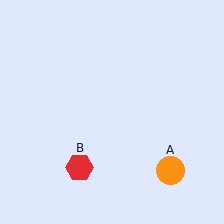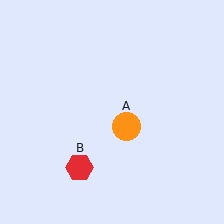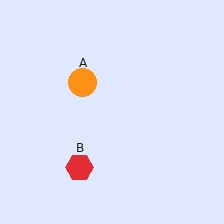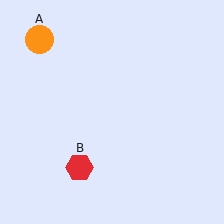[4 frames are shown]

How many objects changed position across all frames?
1 object changed position: orange circle (object A).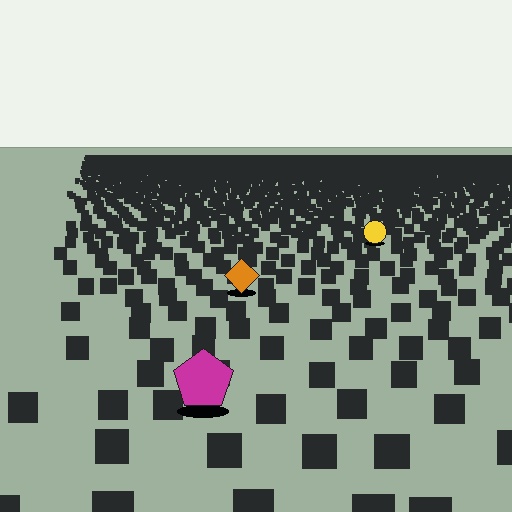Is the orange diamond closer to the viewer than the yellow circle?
Yes. The orange diamond is closer — you can tell from the texture gradient: the ground texture is coarser near it.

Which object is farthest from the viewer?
The yellow circle is farthest from the viewer. It appears smaller and the ground texture around it is denser.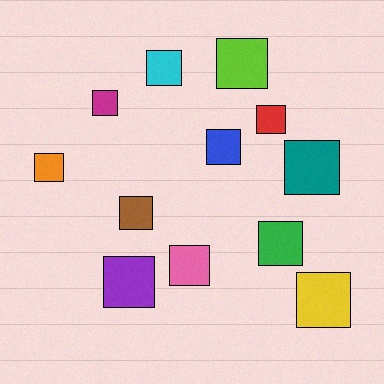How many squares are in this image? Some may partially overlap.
There are 12 squares.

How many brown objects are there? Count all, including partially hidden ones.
There is 1 brown object.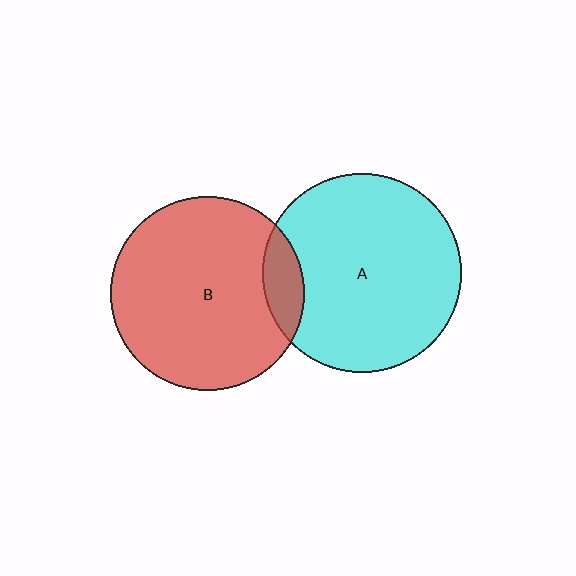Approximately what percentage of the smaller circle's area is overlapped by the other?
Approximately 10%.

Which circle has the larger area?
Circle A (cyan).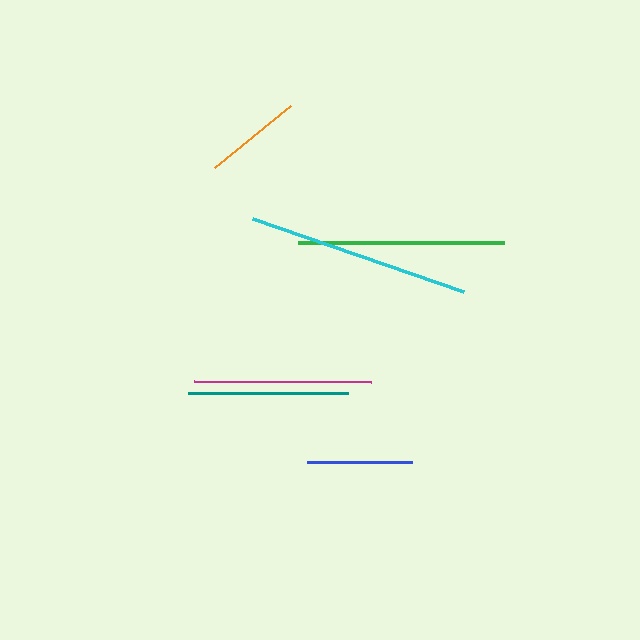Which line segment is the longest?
The cyan line is the longest at approximately 223 pixels.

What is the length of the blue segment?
The blue segment is approximately 105 pixels long.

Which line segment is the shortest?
The orange line is the shortest at approximately 98 pixels.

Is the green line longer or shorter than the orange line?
The green line is longer than the orange line.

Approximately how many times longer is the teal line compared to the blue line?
The teal line is approximately 1.5 times the length of the blue line.